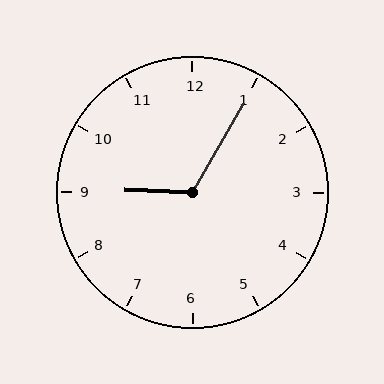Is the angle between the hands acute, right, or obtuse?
It is obtuse.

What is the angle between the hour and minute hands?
Approximately 118 degrees.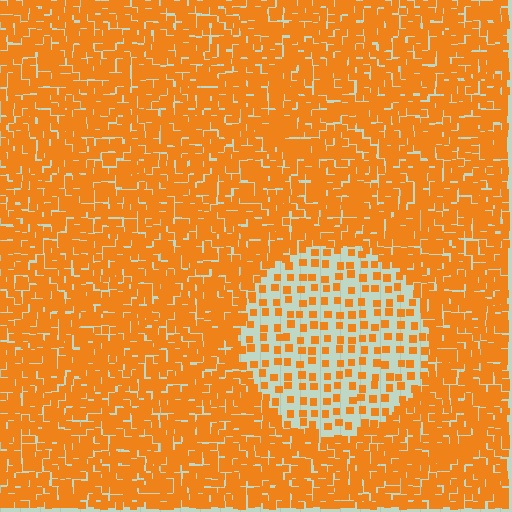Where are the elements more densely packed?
The elements are more densely packed outside the circle boundary.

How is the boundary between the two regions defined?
The boundary is defined by a change in element density (approximately 2.9x ratio). All elements are the same color, size, and shape.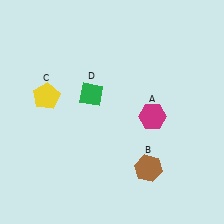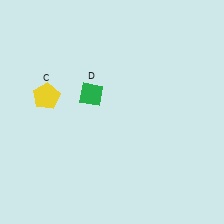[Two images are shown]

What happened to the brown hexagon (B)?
The brown hexagon (B) was removed in Image 2. It was in the bottom-right area of Image 1.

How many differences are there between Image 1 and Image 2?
There are 2 differences between the two images.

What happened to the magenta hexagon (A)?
The magenta hexagon (A) was removed in Image 2. It was in the bottom-right area of Image 1.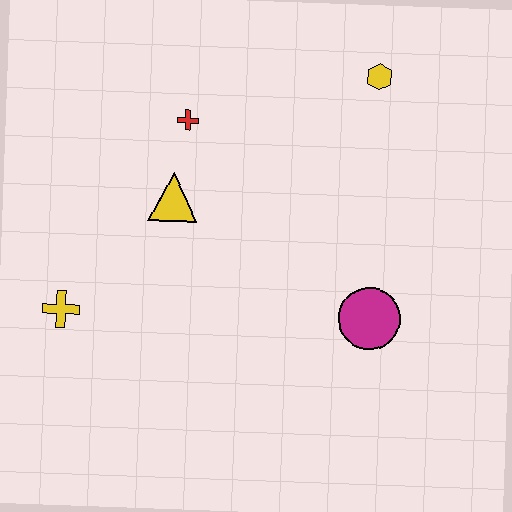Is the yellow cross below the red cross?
Yes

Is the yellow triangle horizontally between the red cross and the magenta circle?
No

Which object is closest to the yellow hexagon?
The red cross is closest to the yellow hexagon.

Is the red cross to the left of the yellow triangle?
No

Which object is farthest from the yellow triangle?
The yellow hexagon is farthest from the yellow triangle.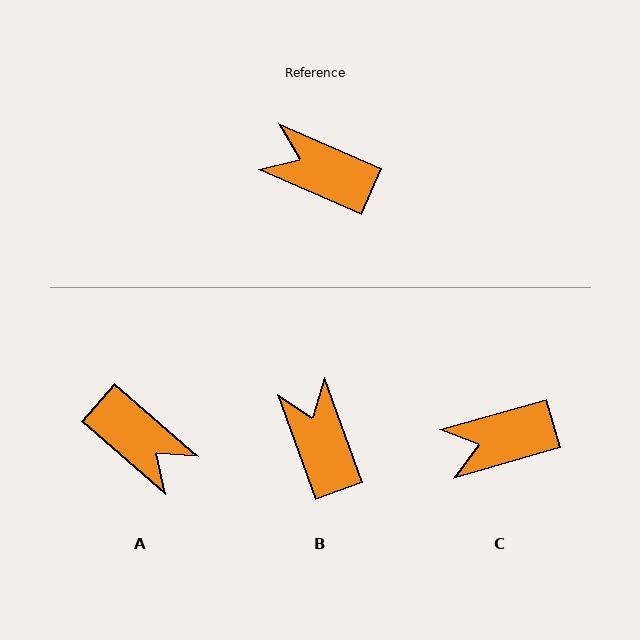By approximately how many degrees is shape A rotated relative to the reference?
Approximately 163 degrees counter-clockwise.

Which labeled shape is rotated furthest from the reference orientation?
A, about 163 degrees away.